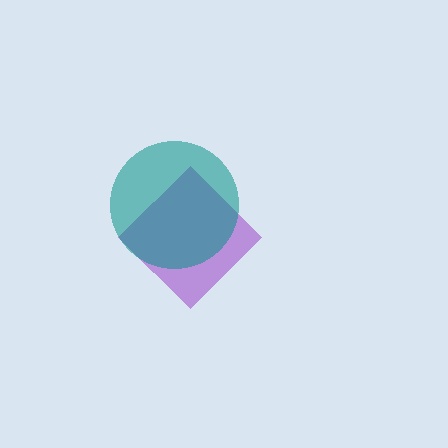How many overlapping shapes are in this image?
There are 2 overlapping shapes in the image.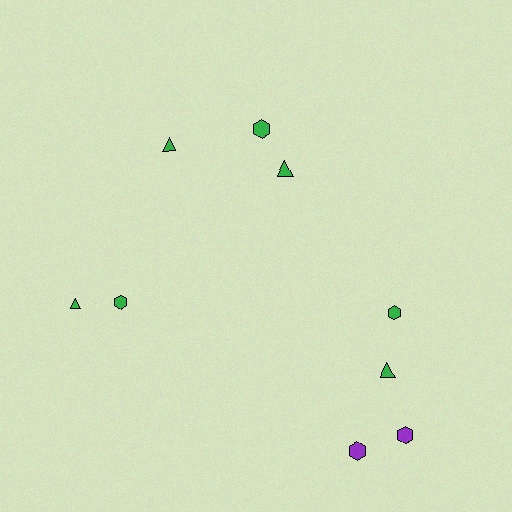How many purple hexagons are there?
There are 2 purple hexagons.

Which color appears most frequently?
Green, with 7 objects.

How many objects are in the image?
There are 9 objects.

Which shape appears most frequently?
Hexagon, with 5 objects.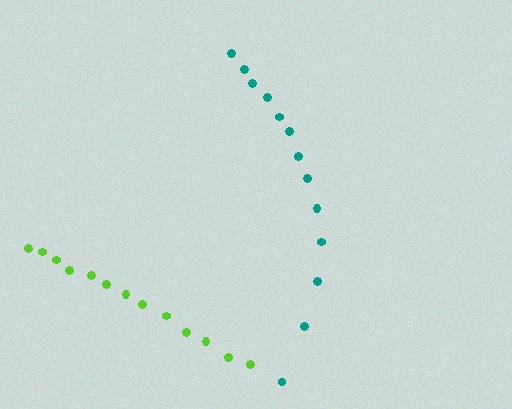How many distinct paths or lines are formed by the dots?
There are 2 distinct paths.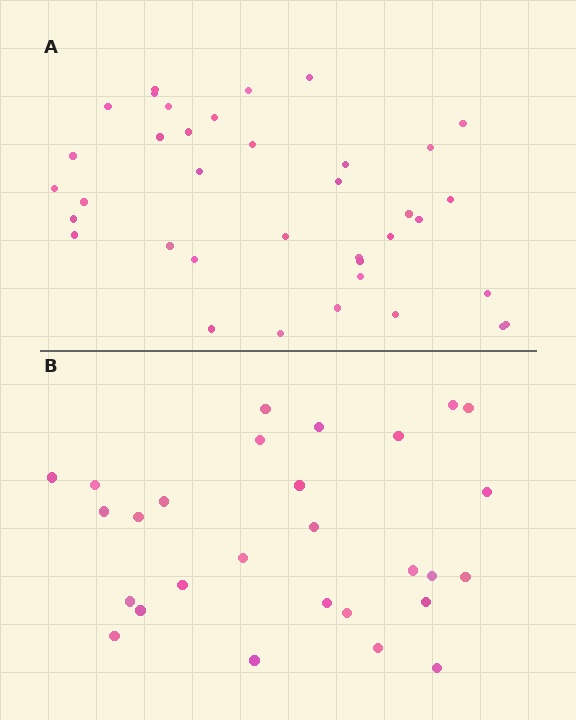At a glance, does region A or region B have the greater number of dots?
Region A (the top region) has more dots.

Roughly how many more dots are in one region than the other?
Region A has roughly 8 or so more dots than region B.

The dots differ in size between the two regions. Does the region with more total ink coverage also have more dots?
No. Region B has more total ink coverage because its dots are larger, but region A actually contains more individual dots. Total area can be misleading — the number of items is what matters here.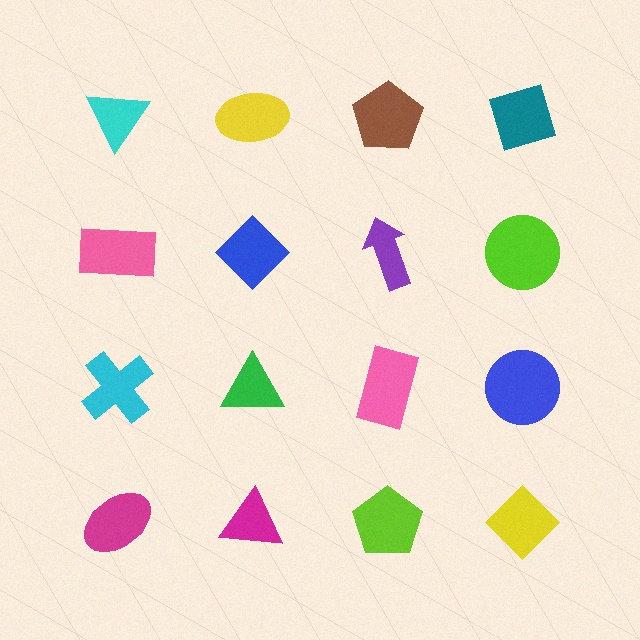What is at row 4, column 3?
A lime pentagon.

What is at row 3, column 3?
A pink rectangle.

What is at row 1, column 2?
A yellow ellipse.